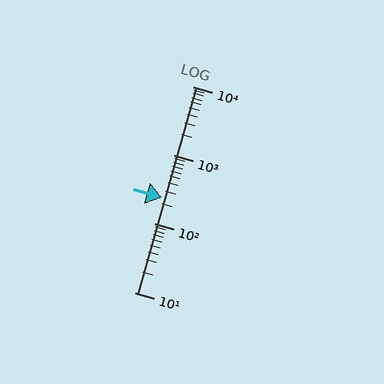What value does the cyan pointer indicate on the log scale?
The pointer indicates approximately 240.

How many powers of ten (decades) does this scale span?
The scale spans 3 decades, from 10 to 10000.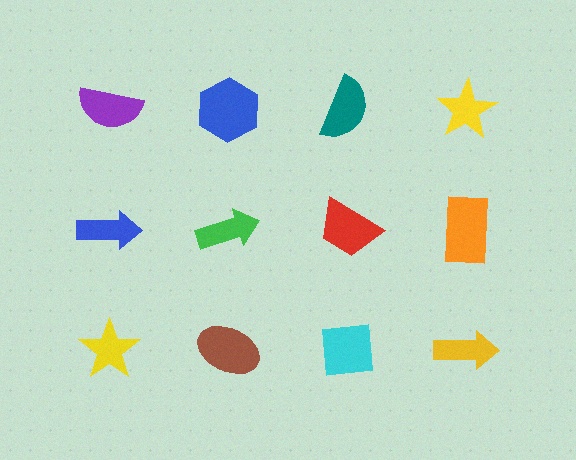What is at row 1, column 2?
A blue hexagon.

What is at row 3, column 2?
A brown ellipse.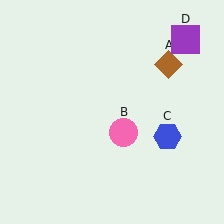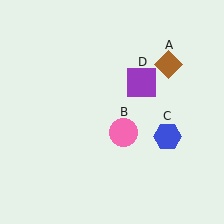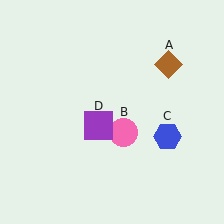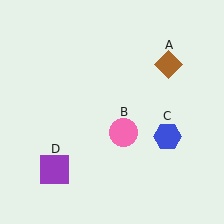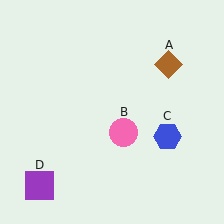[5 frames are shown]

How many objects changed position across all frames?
1 object changed position: purple square (object D).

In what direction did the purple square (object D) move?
The purple square (object D) moved down and to the left.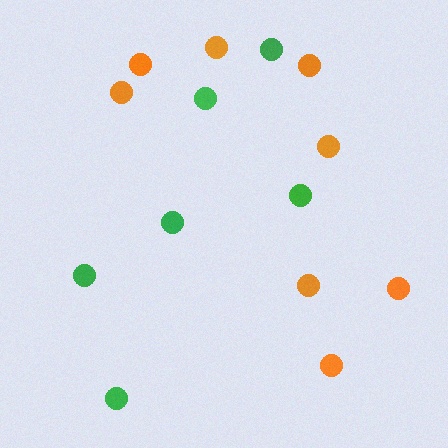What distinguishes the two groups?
There are 2 groups: one group of green circles (6) and one group of orange circles (8).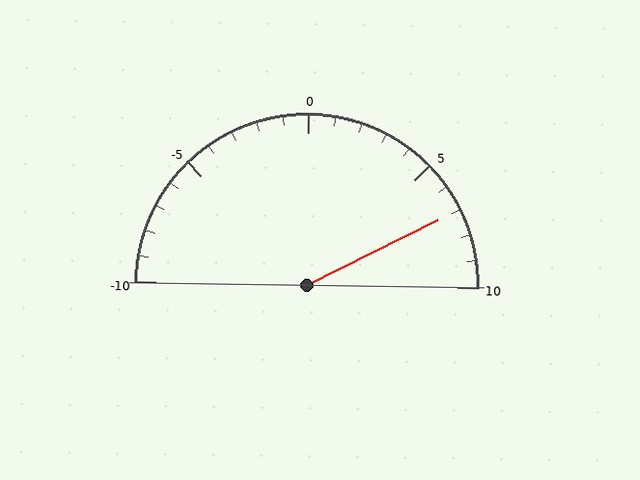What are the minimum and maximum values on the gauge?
The gauge ranges from -10 to 10.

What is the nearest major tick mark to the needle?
The nearest major tick mark is 5.